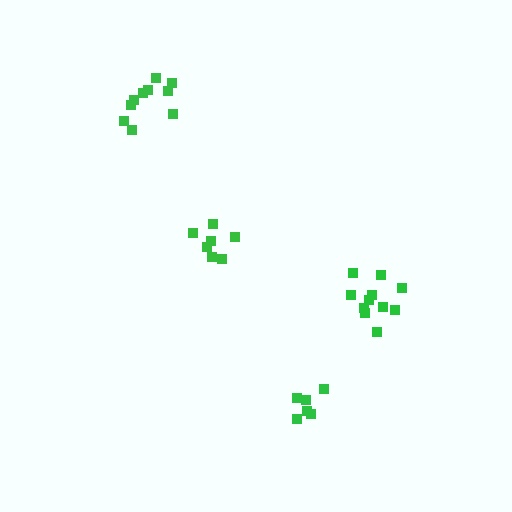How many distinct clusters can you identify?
There are 4 distinct clusters.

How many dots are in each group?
Group 1: 11 dots, Group 2: 6 dots, Group 3: 10 dots, Group 4: 7 dots (34 total).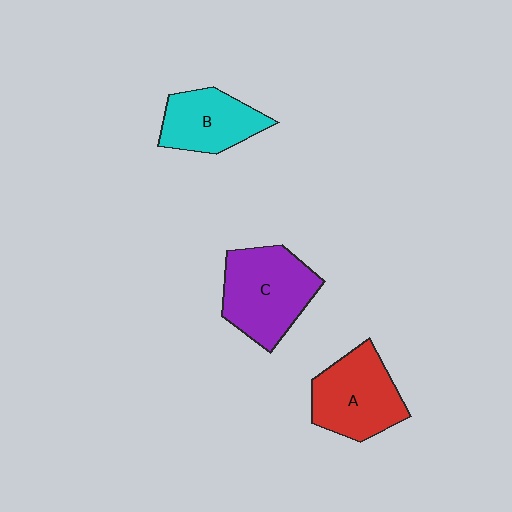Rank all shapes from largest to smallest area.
From largest to smallest: C (purple), A (red), B (cyan).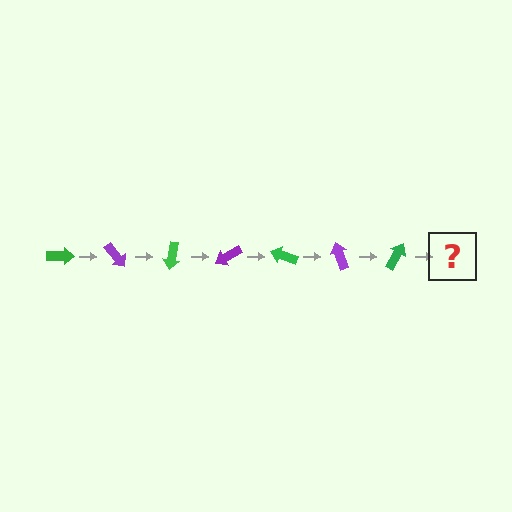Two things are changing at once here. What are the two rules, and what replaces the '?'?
The two rules are that it rotates 50 degrees each step and the color cycles through green and purple. The '?' should be a purple arrow, rotated 350 degrees from the start.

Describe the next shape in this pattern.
It should be a purple arrow, rotated 350 degrees from the start.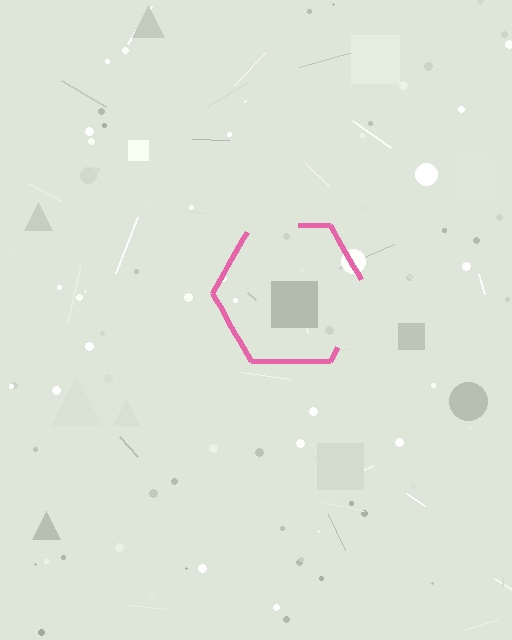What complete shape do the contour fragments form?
The contour fragments form a hexagon.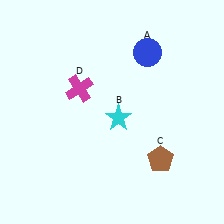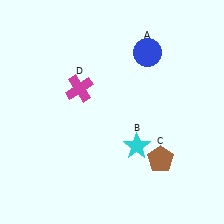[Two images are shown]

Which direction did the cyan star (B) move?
The cyan star (B) moved down.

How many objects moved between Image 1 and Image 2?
1 object moved between the two images.